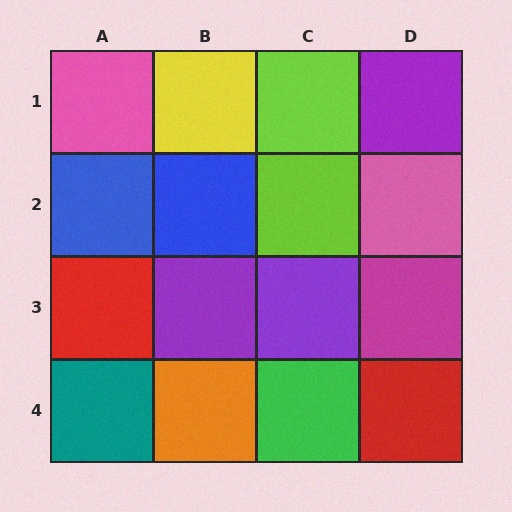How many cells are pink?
2 cells are pink.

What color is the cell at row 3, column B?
Purple.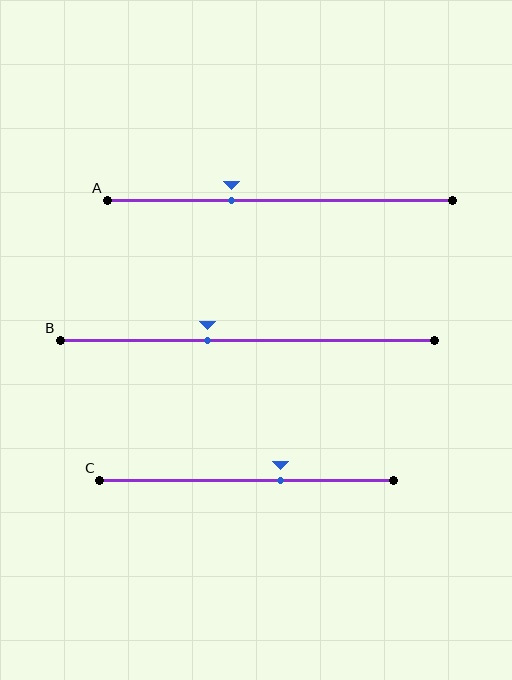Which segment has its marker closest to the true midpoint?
Segment B has its marker closest to the true midpoint.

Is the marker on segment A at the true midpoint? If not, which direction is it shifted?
No, the marker on segment A is shifted to the left by about 14% of the segment length.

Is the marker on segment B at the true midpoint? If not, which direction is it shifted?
No, the marker on segment B is shifted to the left by about 11% of the segment length.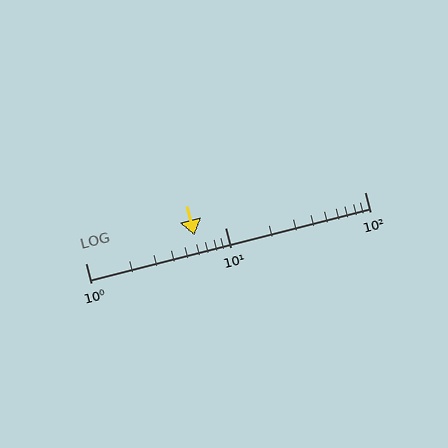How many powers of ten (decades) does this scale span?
The scale spans 2 decades, from 1 to 100.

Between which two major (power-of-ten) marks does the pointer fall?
The pointer is between 1 and 10.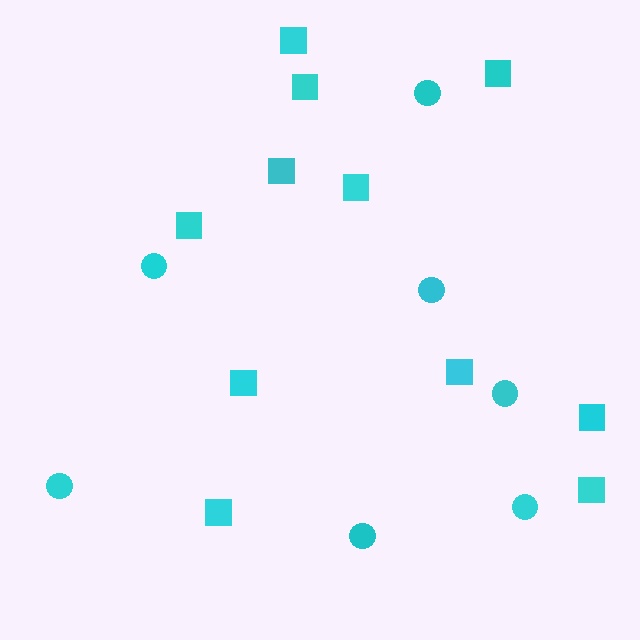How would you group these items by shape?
There are 2 groups: one group of circles (7) and one group of squares (11).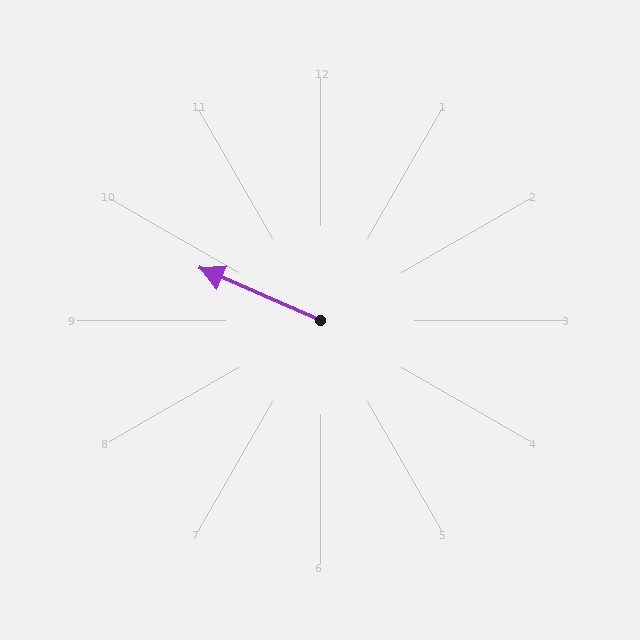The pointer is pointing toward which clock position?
Roughly 10 o'clock.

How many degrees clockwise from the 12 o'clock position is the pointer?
Approximately 294 degrees.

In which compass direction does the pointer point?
Northwest.